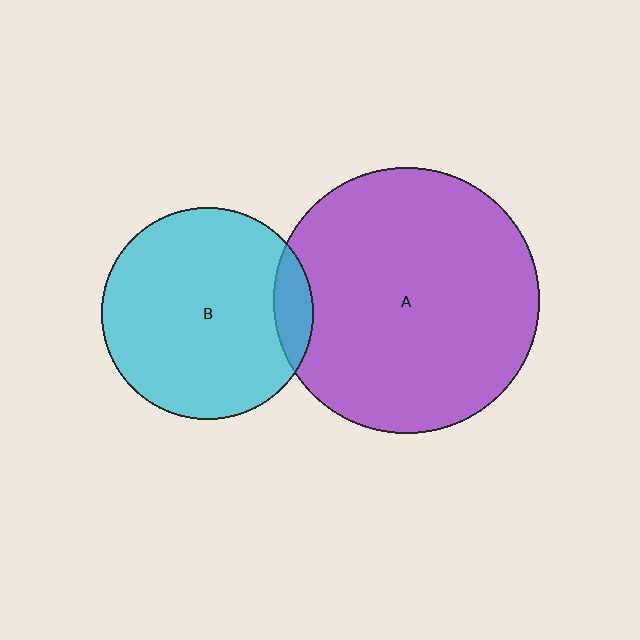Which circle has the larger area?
Circle A (purple).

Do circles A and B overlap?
Yes.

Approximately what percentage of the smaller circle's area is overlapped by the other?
Approximately 10%.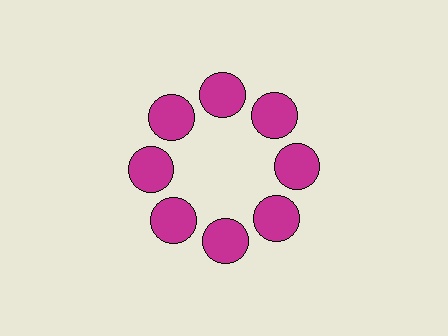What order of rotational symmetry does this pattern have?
This pattern has 8-fold rotational symmetry.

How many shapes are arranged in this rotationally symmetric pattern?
There are 8 shapes, arranged in 8 groups of 1.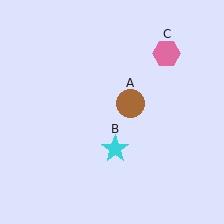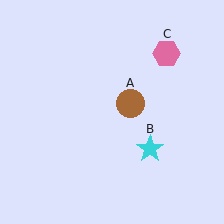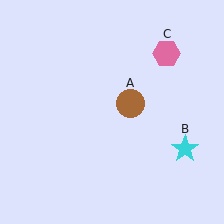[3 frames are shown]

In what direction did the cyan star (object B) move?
The cyan star (object B) moved right.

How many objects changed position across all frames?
1 object changed position: cyan star (object B).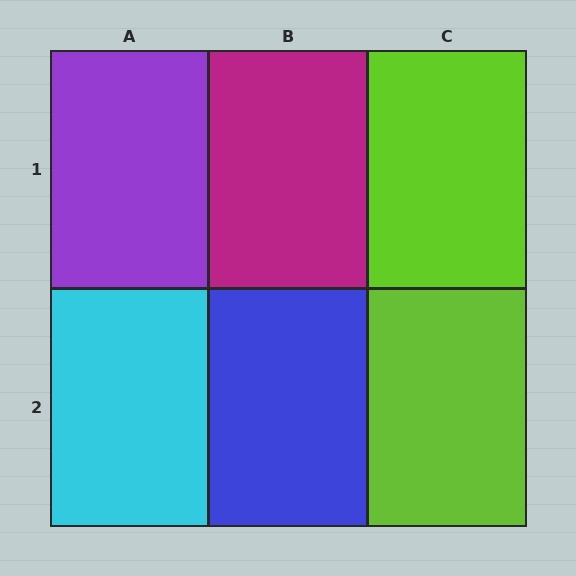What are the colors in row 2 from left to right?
Cyan, blue, lime.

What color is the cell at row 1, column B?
Magenta.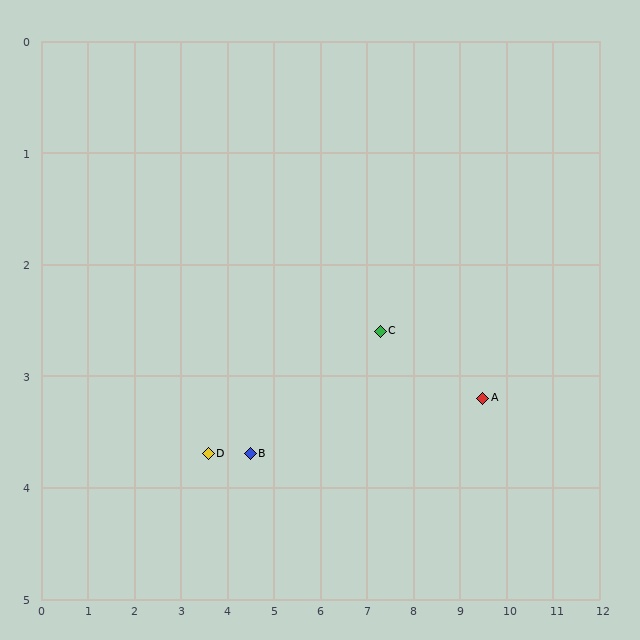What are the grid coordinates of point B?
Point B is at approximately (4.5, 3.7).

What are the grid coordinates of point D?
Point D is at approximately (3.6, 3.7).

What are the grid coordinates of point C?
Point C is at approximately (7.3, 2.6).